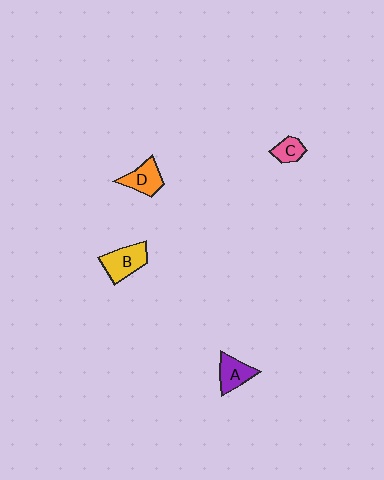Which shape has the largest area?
Shape B (yellow).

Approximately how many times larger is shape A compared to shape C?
Approximately 1.5 times.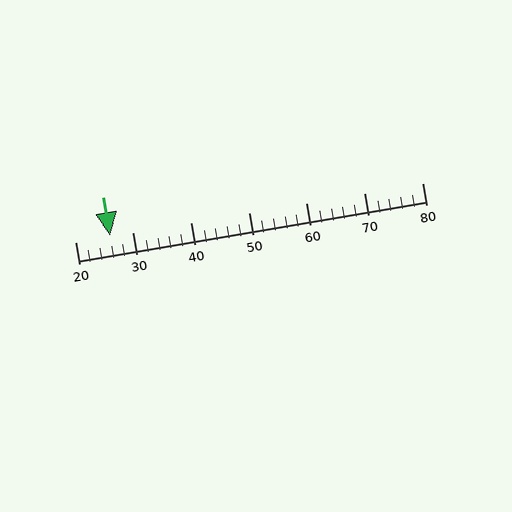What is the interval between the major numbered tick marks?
The major tick marks are spaced 10 units apart.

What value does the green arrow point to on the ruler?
The green arrow points to approximately 26.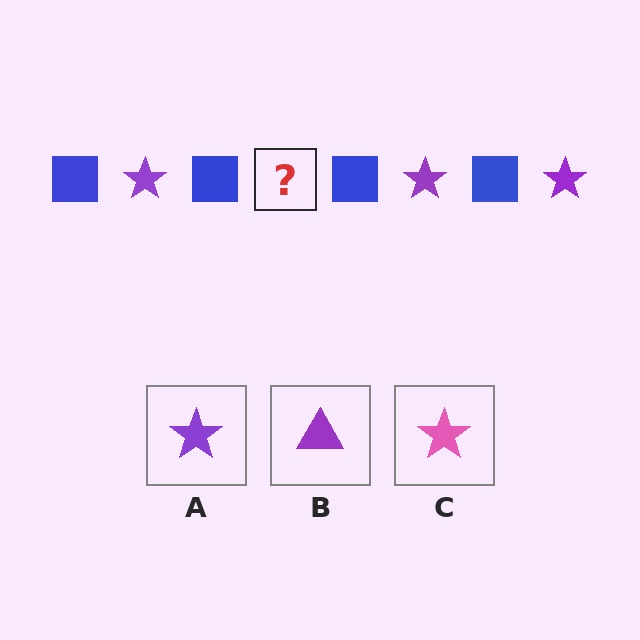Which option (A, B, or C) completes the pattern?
A.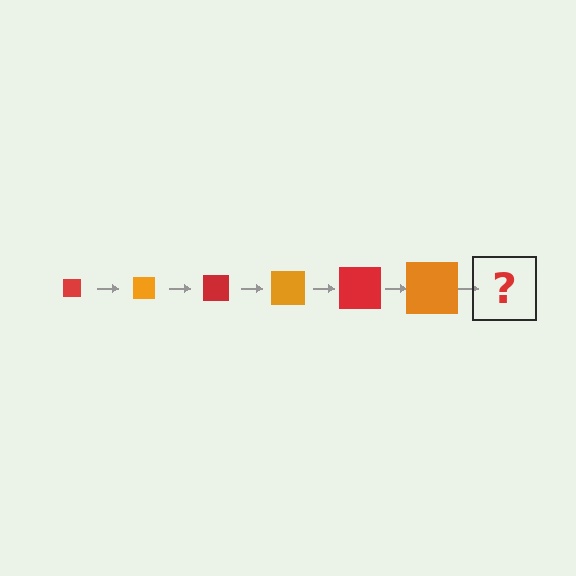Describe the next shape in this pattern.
It should be a red square, larger than the previous one.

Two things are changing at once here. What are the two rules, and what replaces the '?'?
The two rules are that the square grows larger each step and the color cycles through red and orange. The '?' should be a red square, larger than the previous one.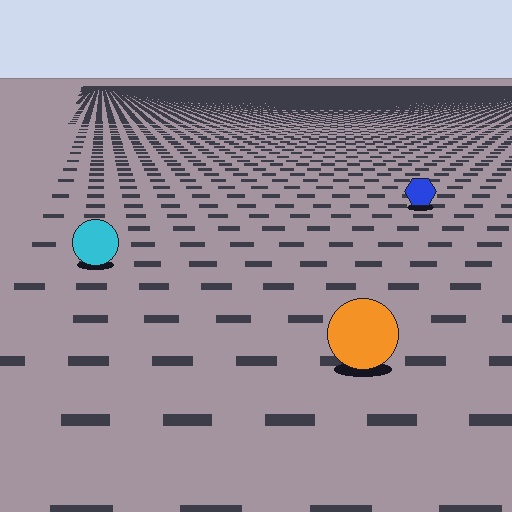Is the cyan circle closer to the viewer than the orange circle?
No. The orange circle is closer — you can tell from the texture gradient: the ground texture is coarser near it.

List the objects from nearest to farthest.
From nearest to farthest: the orange circle, the cyan circle, the blue hexagon.